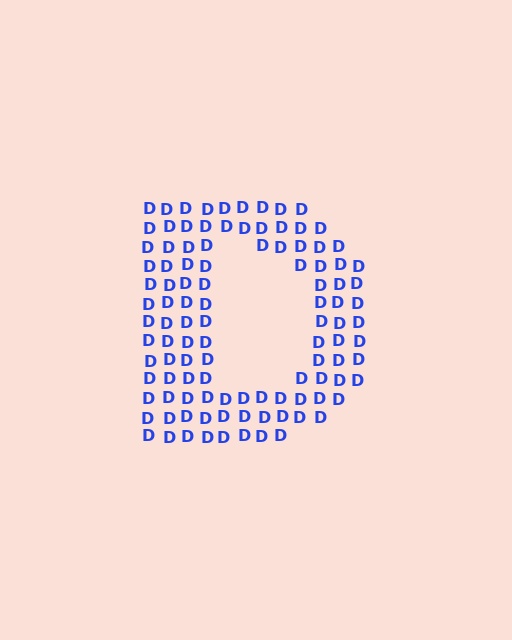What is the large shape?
The large shape is the letter D.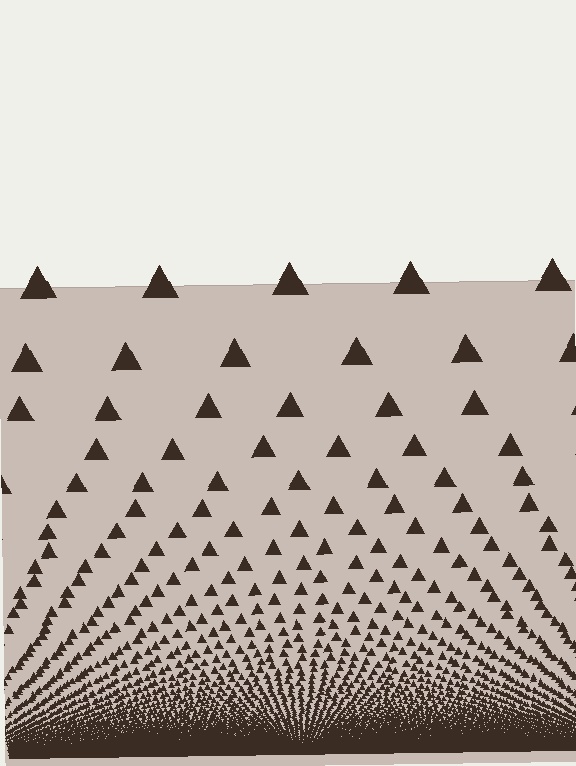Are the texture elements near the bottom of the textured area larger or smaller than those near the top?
Smaller. The gradient is inverted — elements near the bottom are smaller and denser.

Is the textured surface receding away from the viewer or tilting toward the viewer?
The surface appears to tilt toward the viewer. Texture elements get larger and sparser toward the top.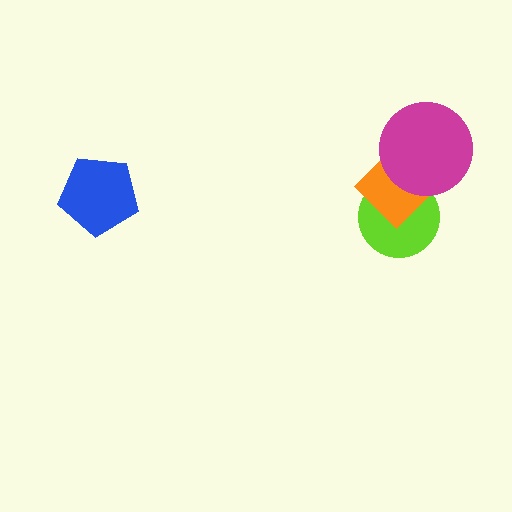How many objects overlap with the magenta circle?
2 objects overlap with the magenta circle.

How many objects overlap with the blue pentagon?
0 objects overlap with the blue pentagon.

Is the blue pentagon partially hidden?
No, no other shape covers it.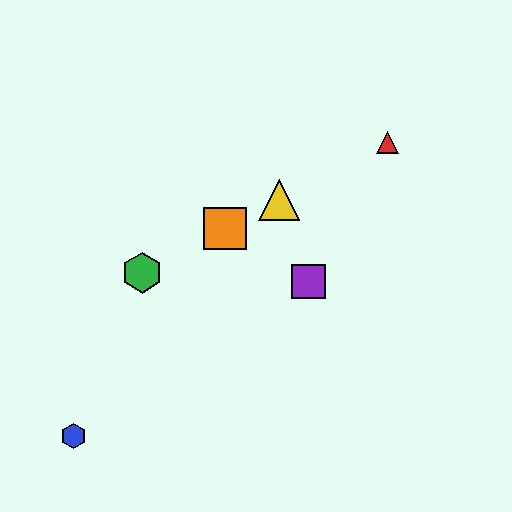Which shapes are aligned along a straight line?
The red triangle, the green hexagon, the yellow triangle, the orange square are aligned along a straight line.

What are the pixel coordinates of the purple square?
The purple square is at (308, 282).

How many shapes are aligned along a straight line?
4 shapes (the red triangle, the green hexagon, the yellow triangle, the orange square) are aligned along a straight line.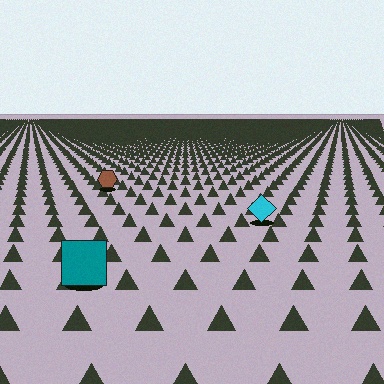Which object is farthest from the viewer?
The brown hexagon is farthest from the viewer. It appears smaller and the ground texture around it is denser.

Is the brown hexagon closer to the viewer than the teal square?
No. The teal square is closer — you can tell from the texture gradient: the ground texture is coarser near it.